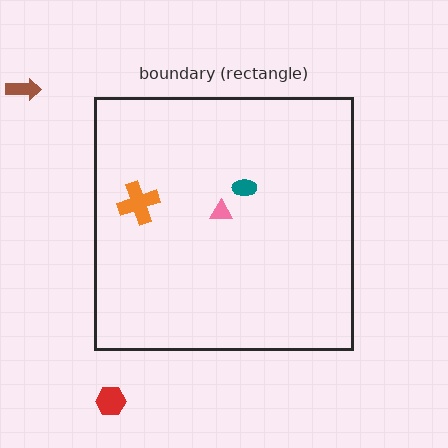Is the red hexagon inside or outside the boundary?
Outside.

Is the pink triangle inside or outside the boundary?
Inside.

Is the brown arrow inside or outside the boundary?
Outside.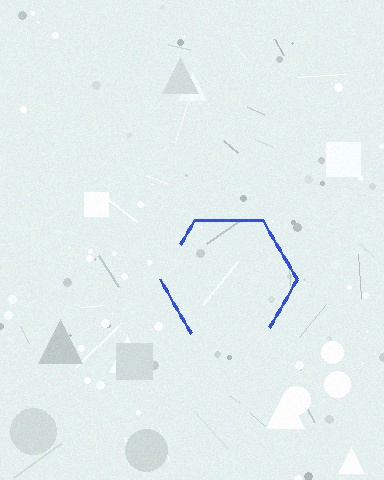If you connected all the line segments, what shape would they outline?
They would outline a hexagon.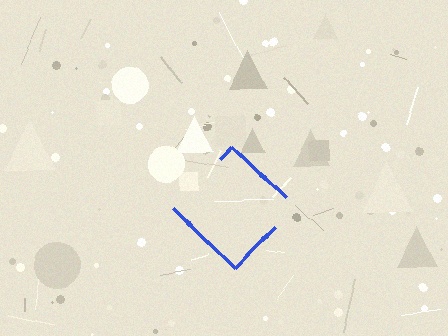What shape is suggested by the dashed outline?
The dashed outline suggests a diamond.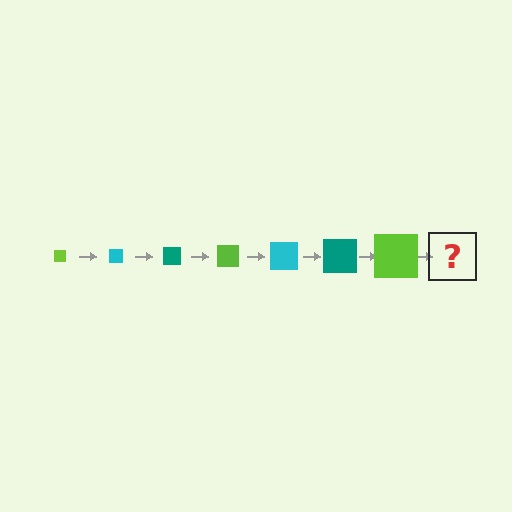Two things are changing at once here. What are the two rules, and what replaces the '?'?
The two rules are that the square grows larger each step and the color cycles through lime, cyan, and teal. The '?' should be a cyan square, larger than the previous one.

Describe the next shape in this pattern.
It should be a cyan square, larger than the previous one.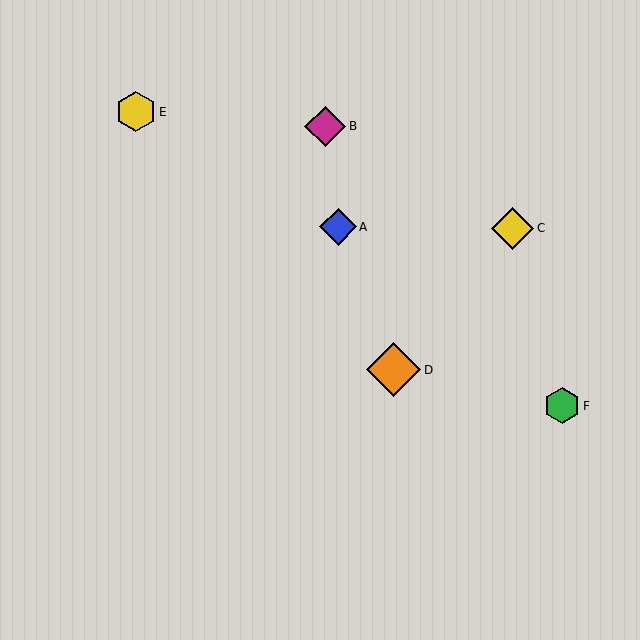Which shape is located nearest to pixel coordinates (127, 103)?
The yellow hexagon (labeled E) at (136, 112) is nearest to that location.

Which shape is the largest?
The orange diamond (labeled D) is the largest.